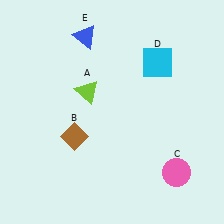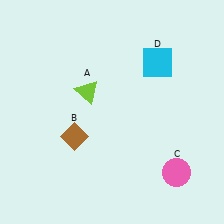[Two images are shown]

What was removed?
The blue triangle (E) was removed in Image 2.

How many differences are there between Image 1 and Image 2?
There is 1 difference between the two images.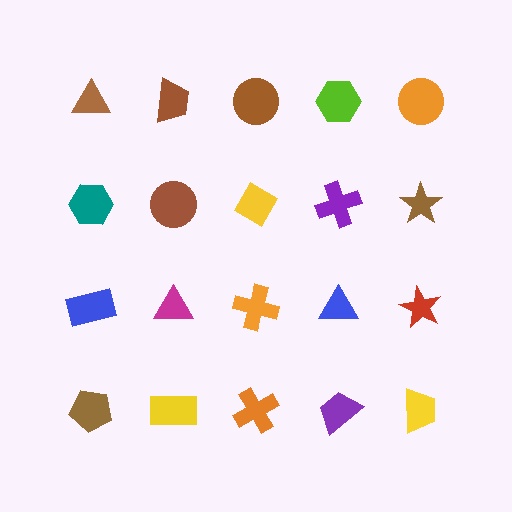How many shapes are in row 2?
5 shapes.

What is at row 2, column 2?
A brown circle.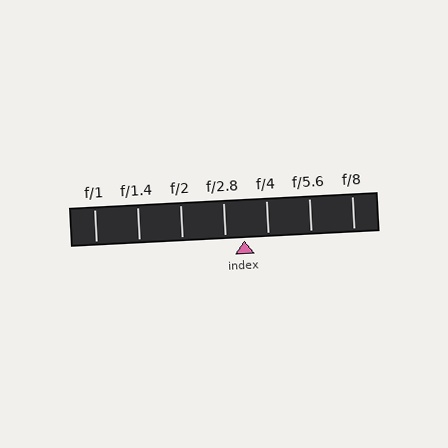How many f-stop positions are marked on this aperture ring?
There are 7 f-stop positions marked.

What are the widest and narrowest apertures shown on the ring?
The widest aperture shown is f/1 and the narrowest is f/8.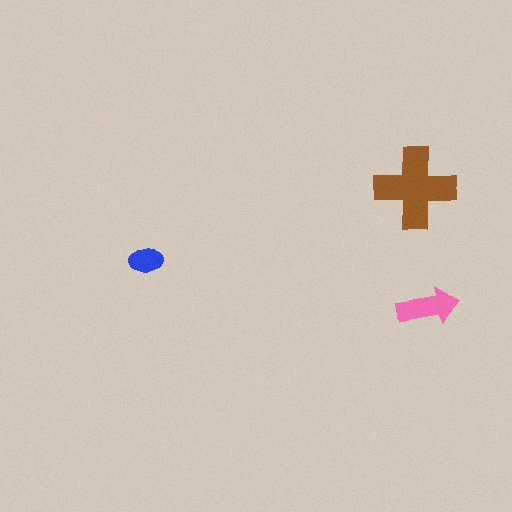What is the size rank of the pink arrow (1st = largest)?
2nd.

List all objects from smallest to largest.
The blue ellipse, the pink arrow, the brown cross.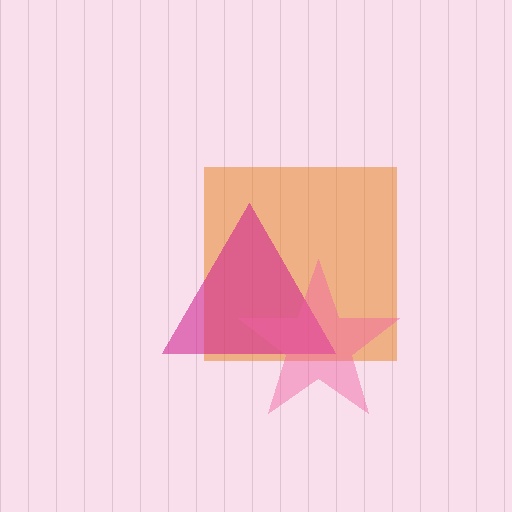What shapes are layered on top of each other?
The layered shapes are: an orange square, a magenta triangle, a pink star.